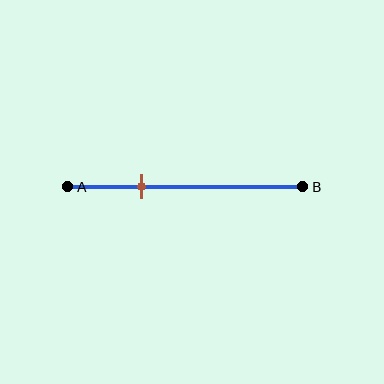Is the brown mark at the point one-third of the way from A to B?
Yes, the mark is approximately at the one-third point.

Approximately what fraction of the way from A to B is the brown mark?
The brown mark is approximately 30% of the way from A to B.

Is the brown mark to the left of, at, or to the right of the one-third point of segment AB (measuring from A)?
The brown mark is approximately at the one-third point of segment AB.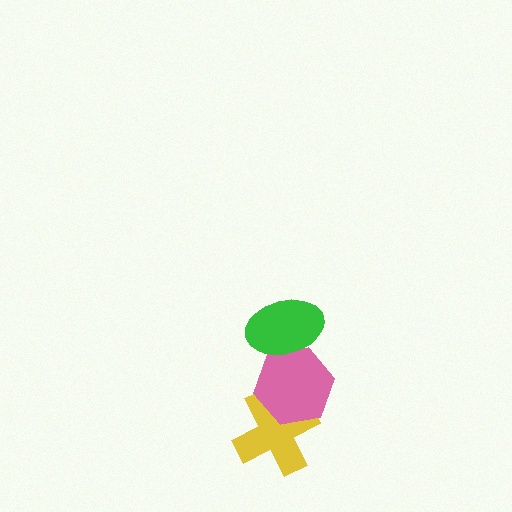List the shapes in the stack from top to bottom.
From top to bottom: the green ellipse, the pink hexagon, the yellow cross.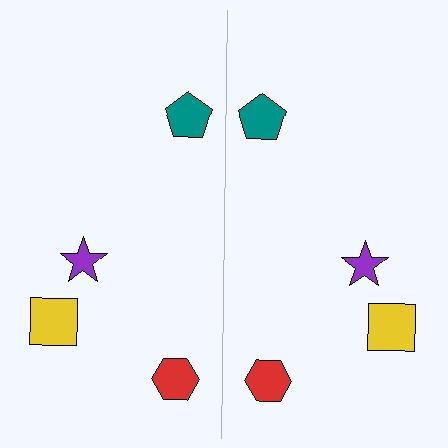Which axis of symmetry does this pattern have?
The pattern has a vertical axis of symmetry running through the center of the image.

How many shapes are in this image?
There are 8 shapes in this image.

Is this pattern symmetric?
Yes, this pattern has bilateral (reflection) symmetry.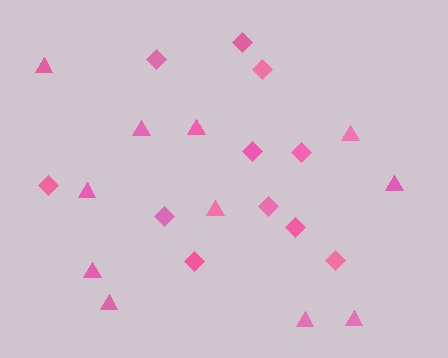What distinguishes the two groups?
There are 2 groups: one group of diamonds (11) and one group of triangles (11).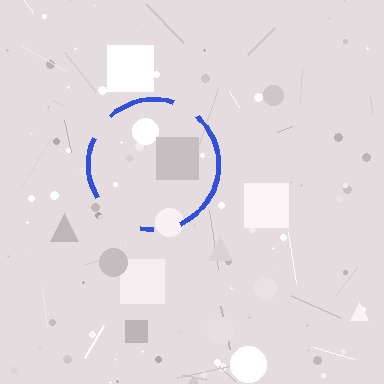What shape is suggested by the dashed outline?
The dashed outline suggests a circle.